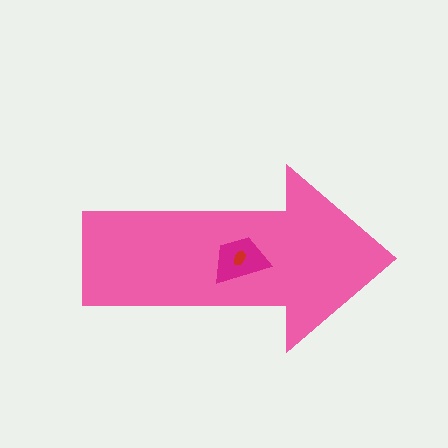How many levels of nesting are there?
3.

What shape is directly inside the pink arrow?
The magenta trapezoid.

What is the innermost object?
The red ellipse.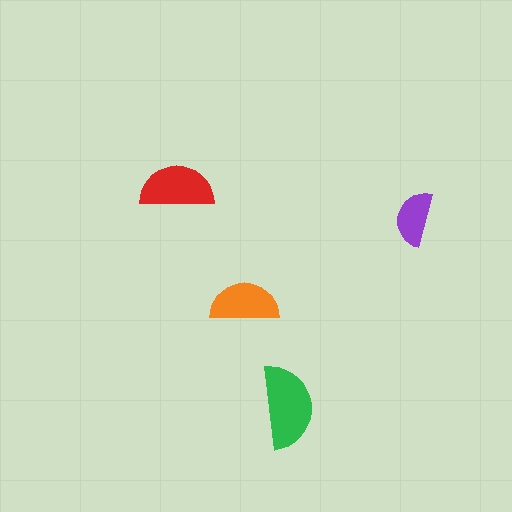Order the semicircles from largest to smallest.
the green one, the red one, the orange one, the purple one.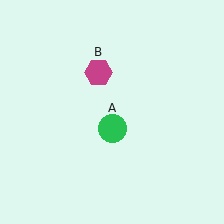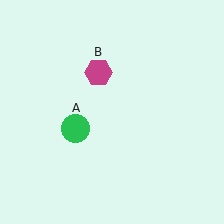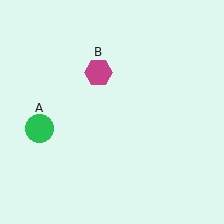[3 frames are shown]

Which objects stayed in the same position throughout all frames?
Magenta hexagon (object B) remained stationary.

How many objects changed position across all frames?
1 object changed position: green circle (object A).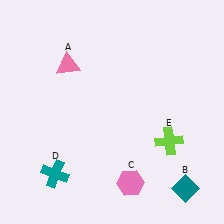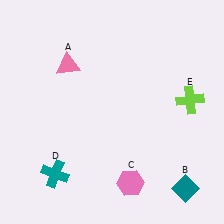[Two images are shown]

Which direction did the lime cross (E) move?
The lime cross (E) moved up.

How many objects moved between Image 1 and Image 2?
1 object moved between the two images.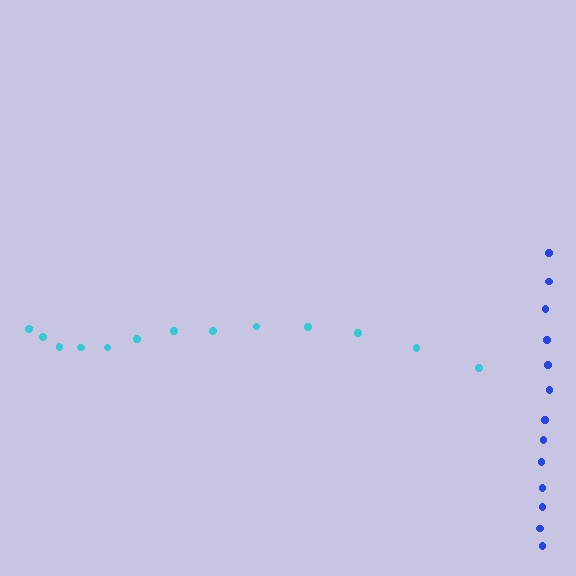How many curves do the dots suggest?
There are 2 distinct paths.